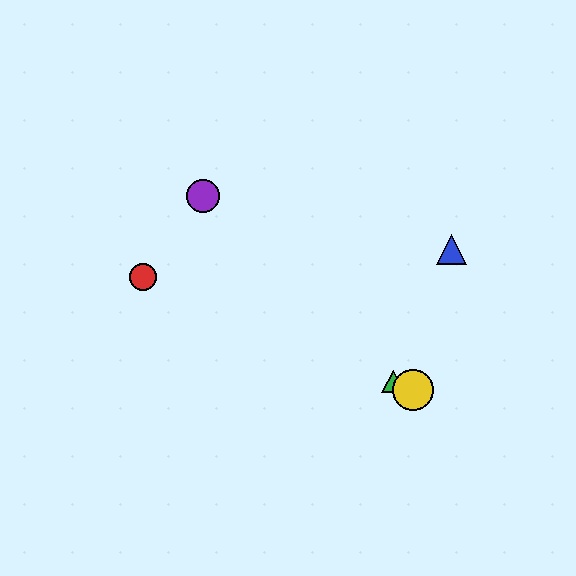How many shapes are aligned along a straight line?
3 shapes (the red circle, the green triangle, the yellow circle) are aligned along a straight line.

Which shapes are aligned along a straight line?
The red circle, the green triangle, the yellow circle are aligned along a straight line.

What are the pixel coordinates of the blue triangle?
The blue triangle is at (452, 249).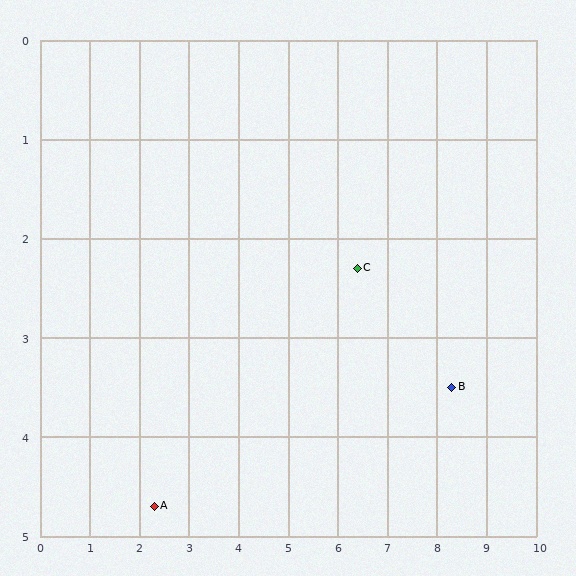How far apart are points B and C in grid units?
Points B and C are about 2.2 grid units apart.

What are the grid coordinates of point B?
Point B is at approximately (8.3, 3.5).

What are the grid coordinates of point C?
Point C is at approximately (6.4, 2.3).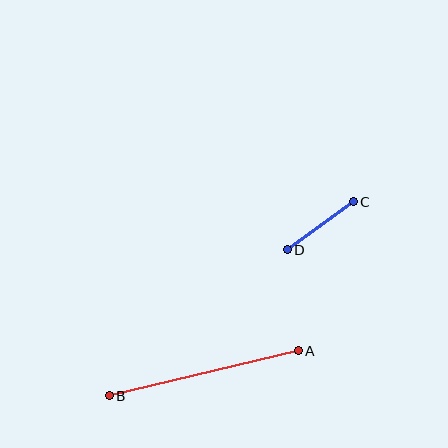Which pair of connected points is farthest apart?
Points A and B are farthest apart.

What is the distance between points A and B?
The distance is approximately 194 pixels.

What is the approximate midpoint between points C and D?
The midpoint is at approximately (320, 226) pixels.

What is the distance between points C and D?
The distance is approximately 81 pixels.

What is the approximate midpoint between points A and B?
The midpoint is at approximately (204, 373) pixels.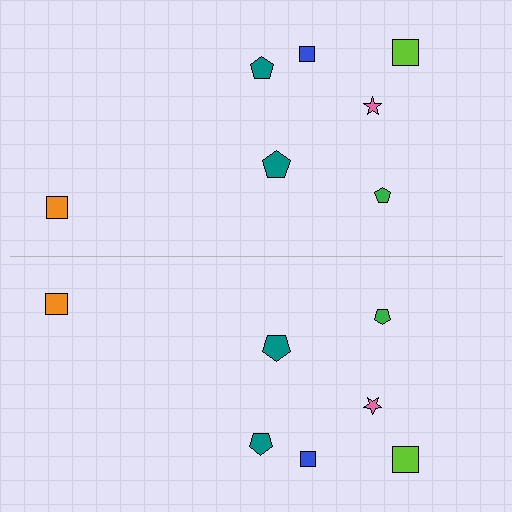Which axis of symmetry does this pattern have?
The pattern has a horizontal axis of symmetry running through the center of the image.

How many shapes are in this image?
There are 14 shapes in this image.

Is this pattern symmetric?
Yes, this pattern has bilateral (reflection) symmetry.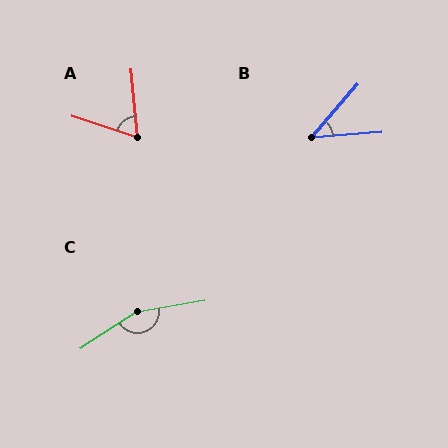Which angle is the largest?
C, at approximately 157 degrees.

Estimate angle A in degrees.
Approximately 67 degrees.